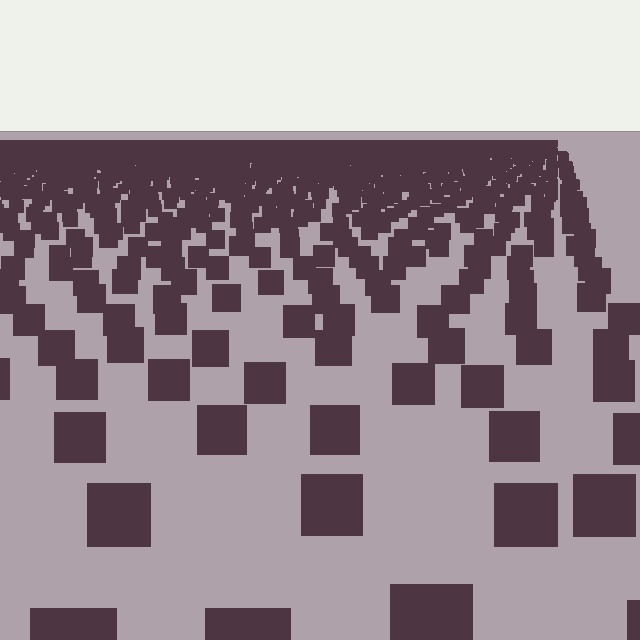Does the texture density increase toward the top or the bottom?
Density increases toward the top.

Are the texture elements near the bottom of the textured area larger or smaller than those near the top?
Larger. Near the bottom, elements are closer to the viewer and appear at a bigger on-screen size.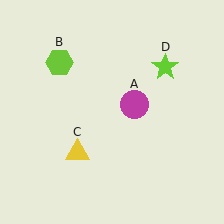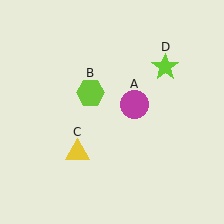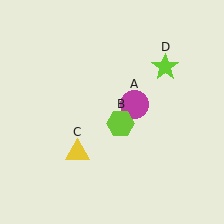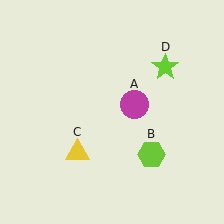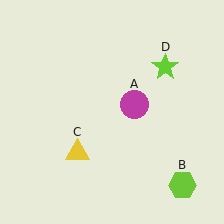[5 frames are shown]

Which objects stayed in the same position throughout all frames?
Magenta circle (object A) and yellow triangle (object C) and lime star (object D) remained stationary.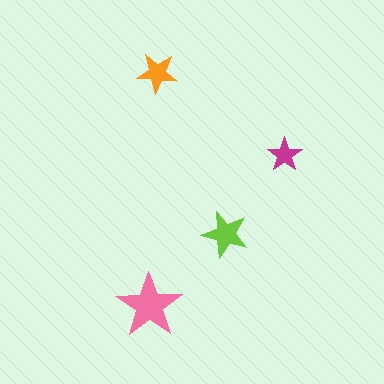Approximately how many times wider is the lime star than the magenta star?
About 1.5 times wider.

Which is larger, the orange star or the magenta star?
The orange one.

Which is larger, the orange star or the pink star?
The pink one.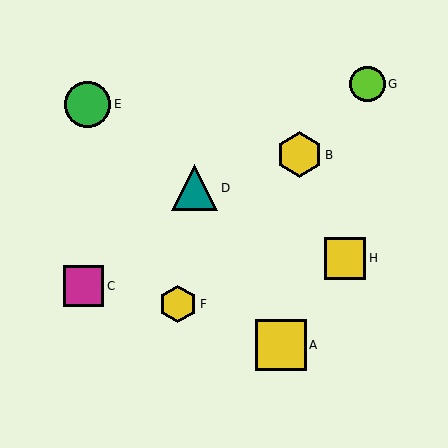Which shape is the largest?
The yellow square (labeled A) is the largest.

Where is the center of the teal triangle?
The center of the teal triangle is at (195, 188).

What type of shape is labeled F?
Shape F is a yellow hexagon.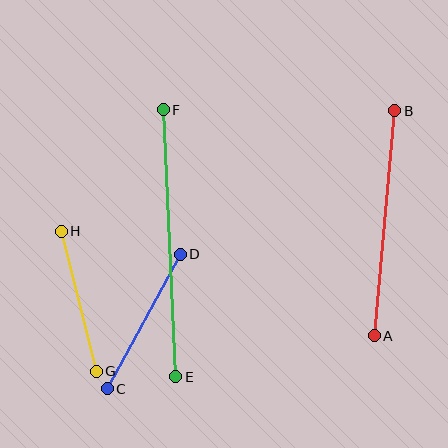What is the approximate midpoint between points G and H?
The midpoint is at approximately (79, 301) pixels.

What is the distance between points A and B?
The distance is approximately 226 pixels.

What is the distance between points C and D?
The distance is approximately 153 pixels.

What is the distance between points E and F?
The distance is approximately 267 pixels.